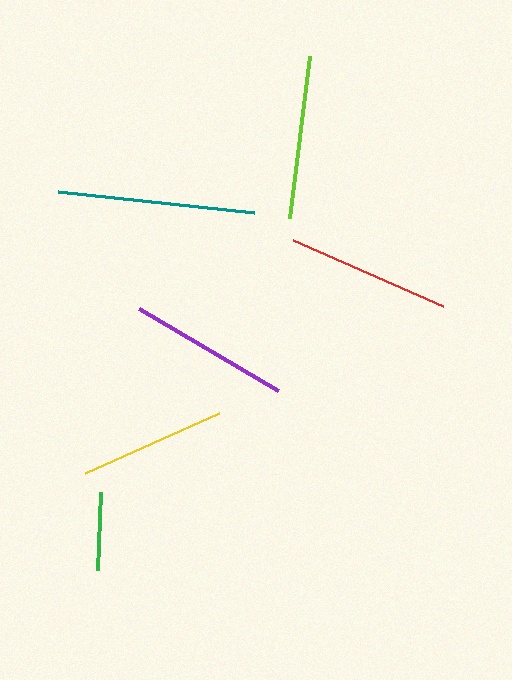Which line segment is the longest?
The teal line is the longest at approximately 197 pixels.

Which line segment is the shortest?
The green line is the shortest at approximately 79 pixels.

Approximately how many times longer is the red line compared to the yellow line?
The red line is approximately 1.1 times the length of the yellow line.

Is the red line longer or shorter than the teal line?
The teal line is longer than the red line.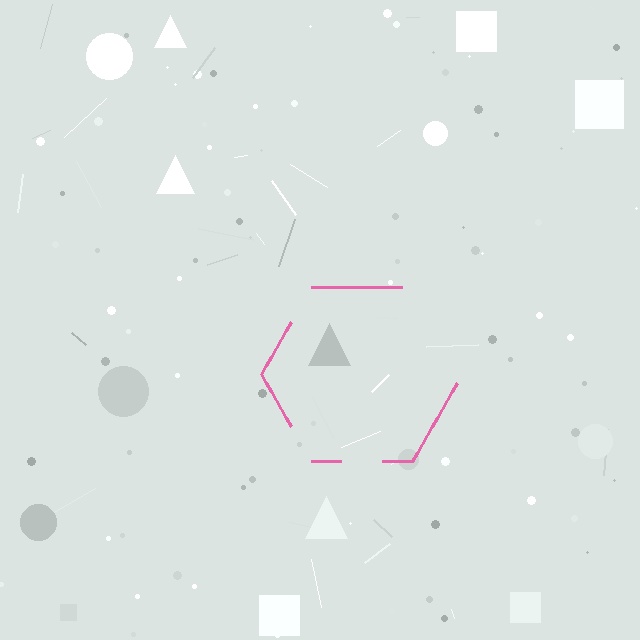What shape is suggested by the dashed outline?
The dashed outline suggests a hexagon.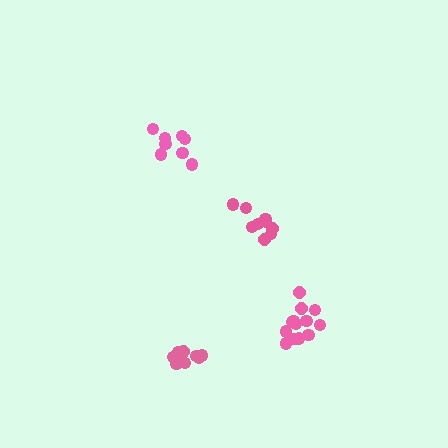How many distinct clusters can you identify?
There are 4 distinct clusters.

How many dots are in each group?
Group 1: 8 dots, Group 2: 13 dots, Group 3: 10 dots, Group 4: 9 dots (40 total).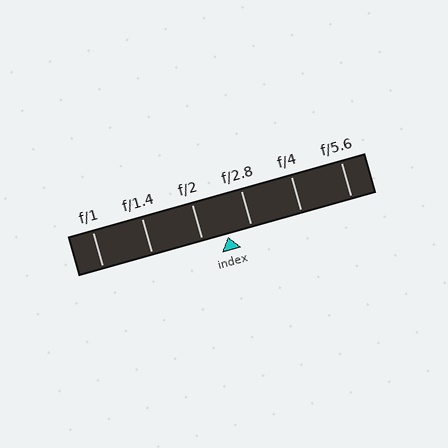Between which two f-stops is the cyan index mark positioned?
The index mark is between f/2 and f/2.8.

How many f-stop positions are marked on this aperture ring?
There are 6 f-stop positions marked.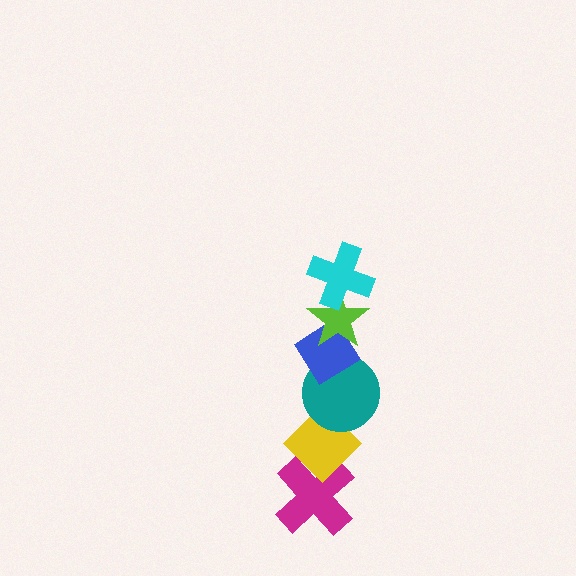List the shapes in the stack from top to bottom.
From top to bottom: the cyan cross, the lime star, the blue diamond, the teal circle, the yellow diamond, the magenta cross.